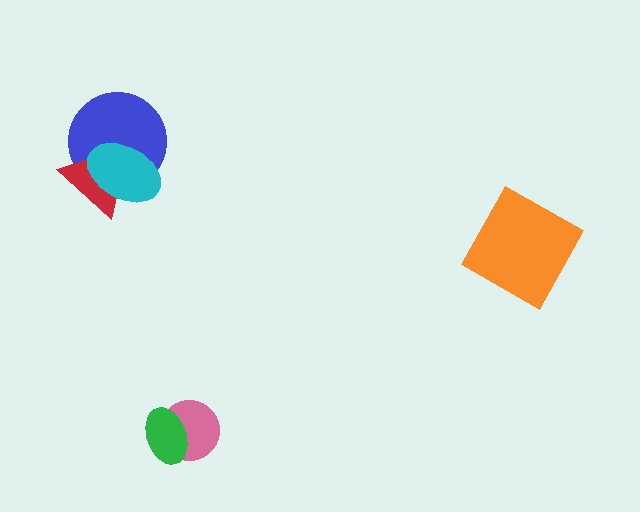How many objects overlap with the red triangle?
2 objects overlap with the red triangle.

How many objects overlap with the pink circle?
1 object overlaps with the pink circle.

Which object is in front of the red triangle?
The cyan ellipse is in front of the red triangle.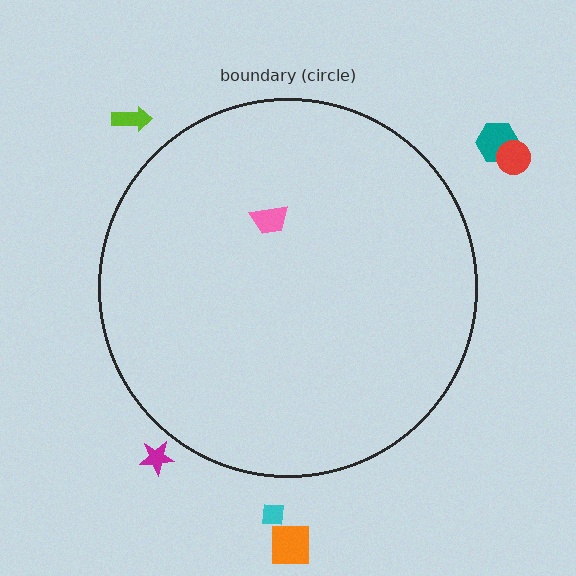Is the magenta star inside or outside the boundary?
Outside.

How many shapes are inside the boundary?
1 inside, 6 outside.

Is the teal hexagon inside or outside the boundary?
Outside.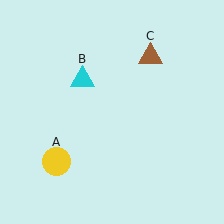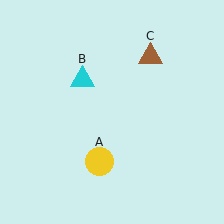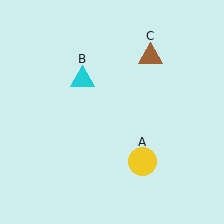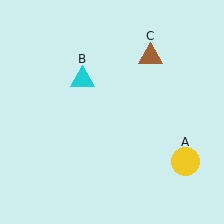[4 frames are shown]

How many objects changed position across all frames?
1 object changed position: yellow circle (object A).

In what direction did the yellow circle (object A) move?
The yellow circle (object A) moved right.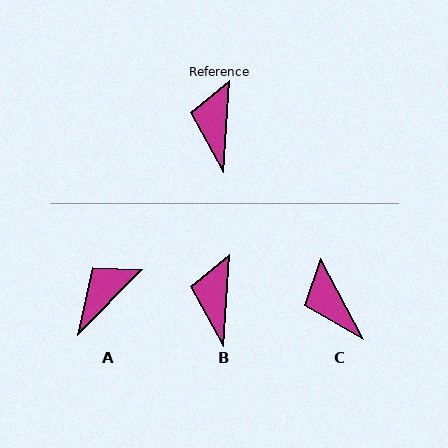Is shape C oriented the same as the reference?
No, it is off by about 32 degrees.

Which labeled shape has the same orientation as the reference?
B.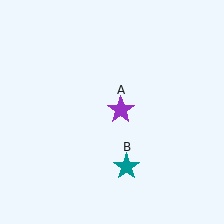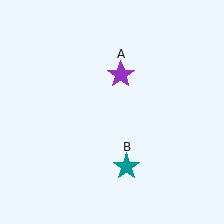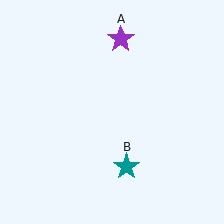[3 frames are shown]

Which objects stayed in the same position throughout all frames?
Teal star (object B) remained stationary.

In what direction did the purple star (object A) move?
The purple star (object A) moved up.